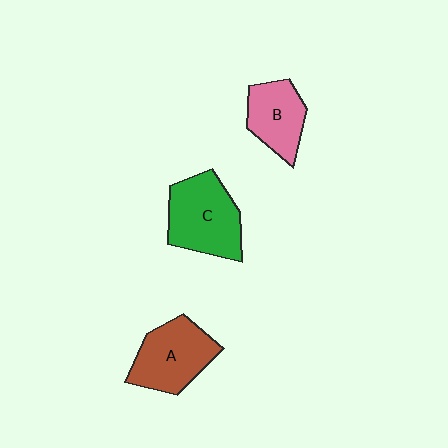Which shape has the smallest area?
Shape B (pink).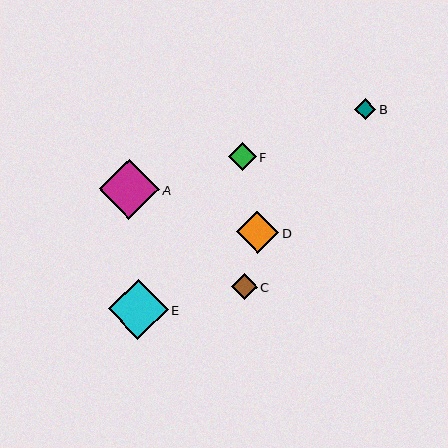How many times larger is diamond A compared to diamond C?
Diamond A is approximately 2.3 times the size of diamond C.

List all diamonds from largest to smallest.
From largest to smallest: A, E, D, F, C, B.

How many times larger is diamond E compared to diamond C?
Diamond E is approximately 2.3 times the size of diamond C.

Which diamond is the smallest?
Diamond B is the smallest with a size of approximately 21 pixels.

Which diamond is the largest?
Diamond A is the largest with a size of approximately 60 pixels.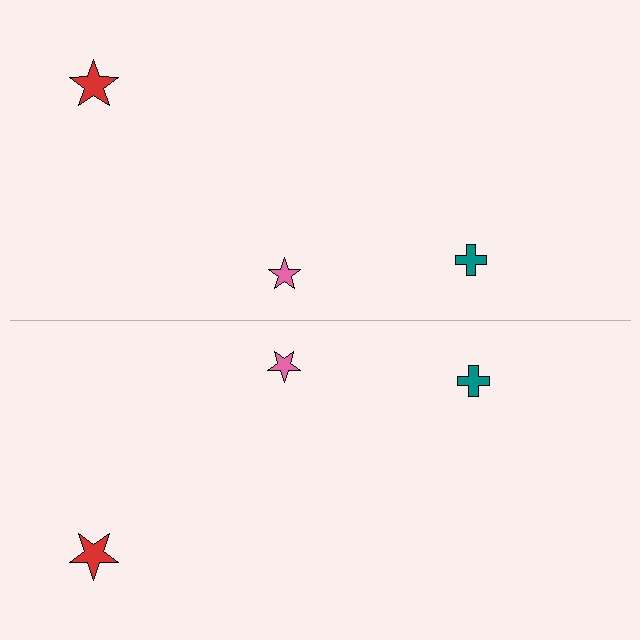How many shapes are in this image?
There are 6 shapes in this image.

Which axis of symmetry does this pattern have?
The pattern has a horizontal axis of symmetry running through the center of the image.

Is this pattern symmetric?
Yes, this pattern has bilateral (reflection) symmetry.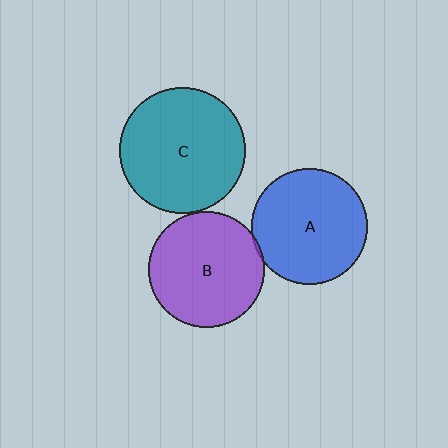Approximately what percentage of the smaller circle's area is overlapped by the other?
Approximately 5%.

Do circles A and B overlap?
Yes.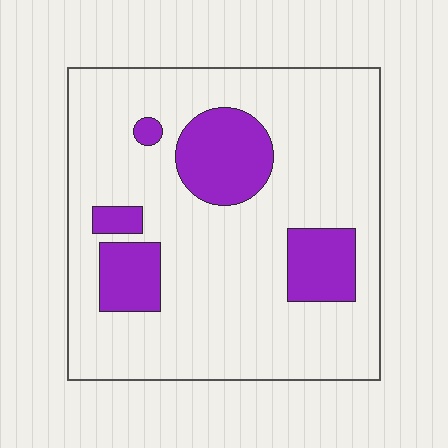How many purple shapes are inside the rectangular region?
5.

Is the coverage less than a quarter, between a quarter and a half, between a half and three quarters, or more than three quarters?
Less than a quarter.